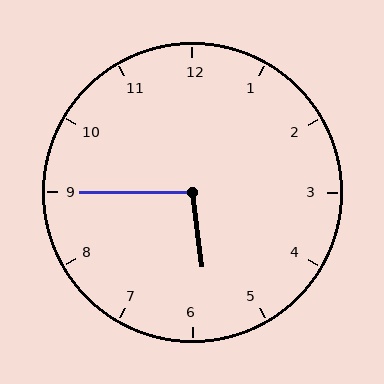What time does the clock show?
5:45.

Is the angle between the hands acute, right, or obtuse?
It is obtuse.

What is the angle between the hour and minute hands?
Approximately 98 degrees.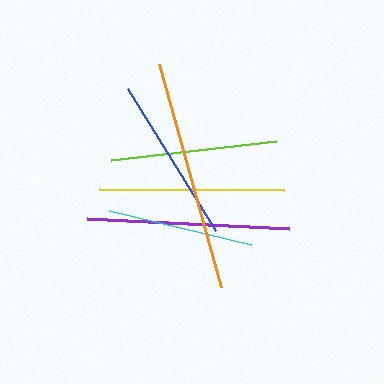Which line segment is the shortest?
The cyan line is the shortest at approximately 146 pixels.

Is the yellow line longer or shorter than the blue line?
The yellow line is longer than the blue line.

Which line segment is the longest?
The orange line is the longest at approximately 232 pixels.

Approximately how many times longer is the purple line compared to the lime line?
The purple line is approximately 1.2 times the length of the lime line.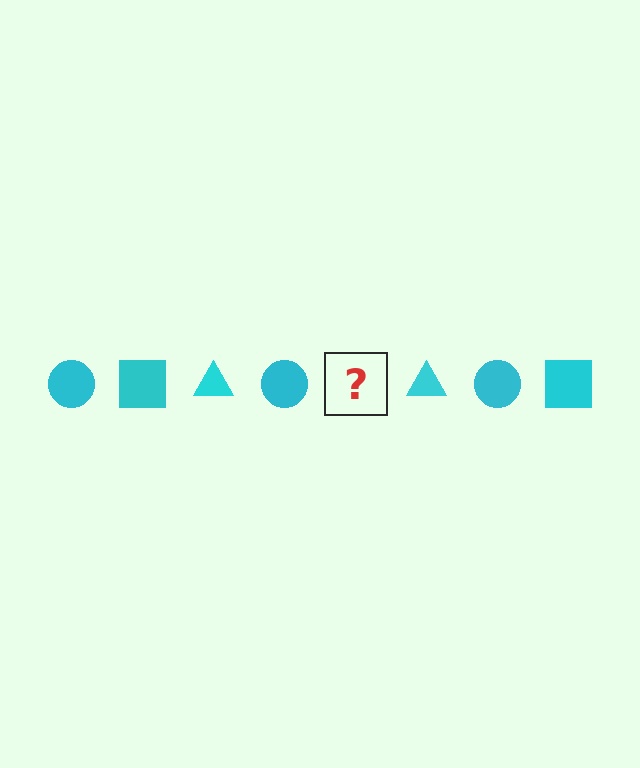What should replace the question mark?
The question mark should be replaced with a cyan square.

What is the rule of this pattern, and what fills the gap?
The rule is that the pattern cycles through circle, square, triangle shapes in cyan. The gap should be filled with a cyan square.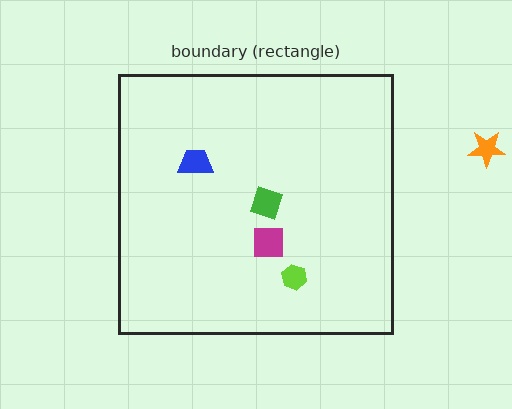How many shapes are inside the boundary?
4 inside, 1 outside.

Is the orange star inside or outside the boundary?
Outside.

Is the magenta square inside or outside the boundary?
Inside.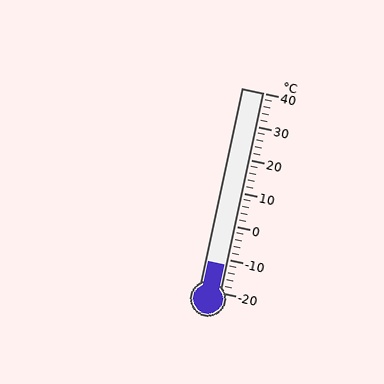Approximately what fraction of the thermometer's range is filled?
The thermometer is filled to approximately 15% of its range.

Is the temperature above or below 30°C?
The temperature is below 30°C.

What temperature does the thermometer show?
The thermometer shows approximately -12°C.